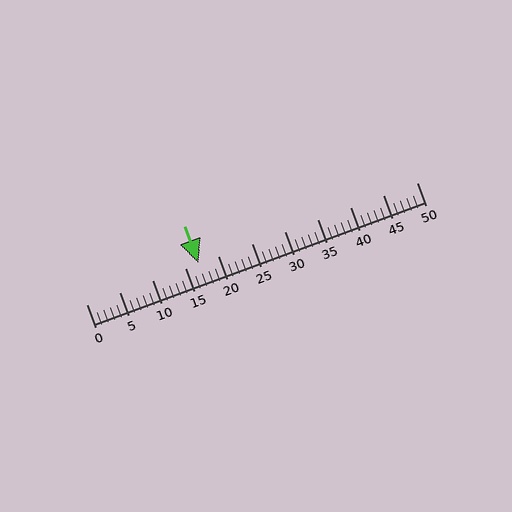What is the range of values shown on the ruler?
The ruler shows values from 0 to 50.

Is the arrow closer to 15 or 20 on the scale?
The arrow is closer to 15.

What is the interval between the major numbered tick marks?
The major tick marks are spaced 5 units apart.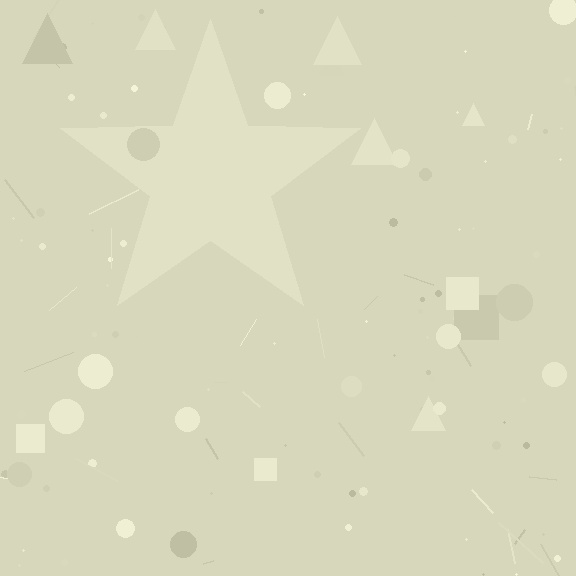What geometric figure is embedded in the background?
A star is embedded in the background.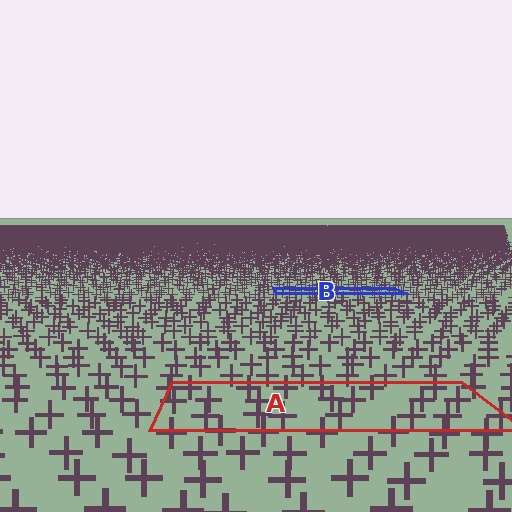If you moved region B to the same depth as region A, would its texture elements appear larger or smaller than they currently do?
They would appear larger. At a closer depth, the same texture elements are projected at a bigger on-screen size.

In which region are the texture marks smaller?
The texture marks are smaller in region B, because it is farther away.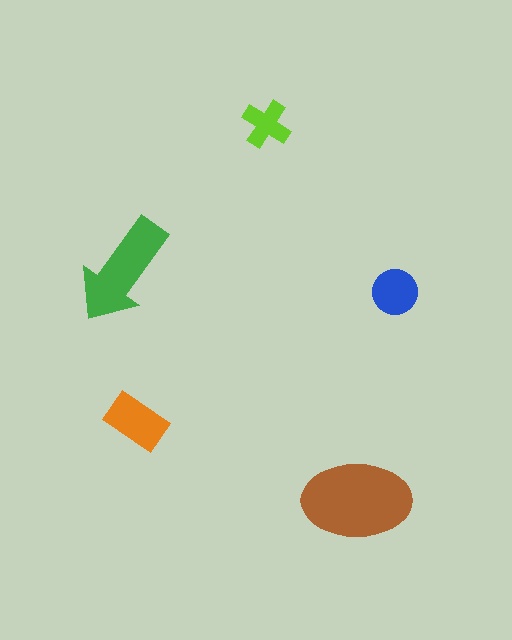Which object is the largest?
The brown ellipse.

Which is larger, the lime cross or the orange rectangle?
The orange rectangle.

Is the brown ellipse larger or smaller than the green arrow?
Larger.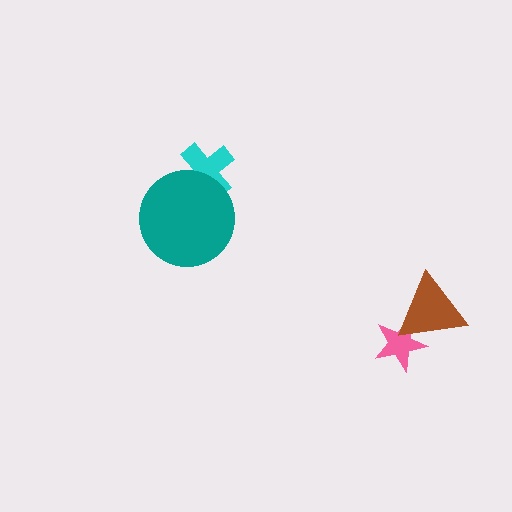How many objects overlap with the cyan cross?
1 object overlaps with the cyan cross.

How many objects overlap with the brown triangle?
1 object overlaps with the brown triangle.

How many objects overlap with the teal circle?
1 object overlaps with the teal circle.